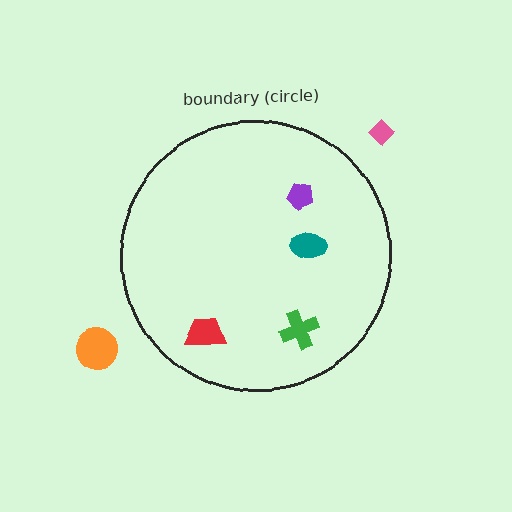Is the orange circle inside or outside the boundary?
Outside.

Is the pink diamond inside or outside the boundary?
Outside.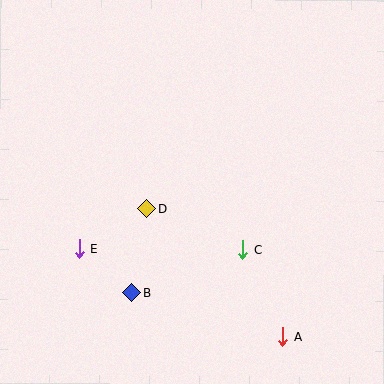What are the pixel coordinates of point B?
Point B is at (132, 292).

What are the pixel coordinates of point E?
Point E is at (79, 249).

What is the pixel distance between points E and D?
The distance between E and D is 79 pixels.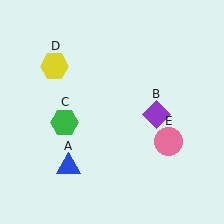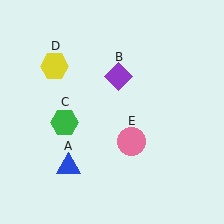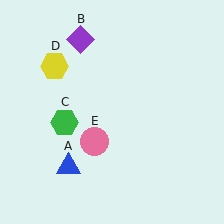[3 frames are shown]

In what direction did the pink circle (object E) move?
The pink circle (object E) moved left.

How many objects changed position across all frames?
2 objects changed position: purple diamond (object B), pink circle (object E).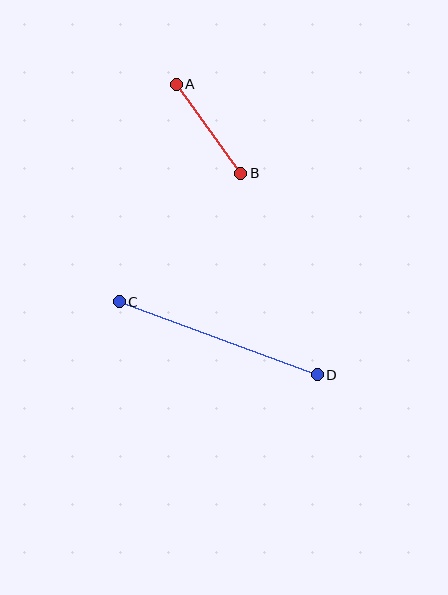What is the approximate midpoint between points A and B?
The midpoint is at approximately (209, 129) pixels.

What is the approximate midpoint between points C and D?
The midpoint is at approximately (218, 338) pixels.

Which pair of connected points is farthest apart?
Points C and D are farthest apart.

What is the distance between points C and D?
The distance is approximately 211 pixels.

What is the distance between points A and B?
The distance is approximately 110 pixels.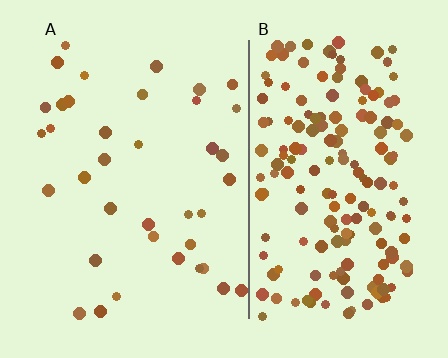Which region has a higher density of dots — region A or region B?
B (the right).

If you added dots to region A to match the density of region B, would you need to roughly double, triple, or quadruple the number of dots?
Approximately quadruple.